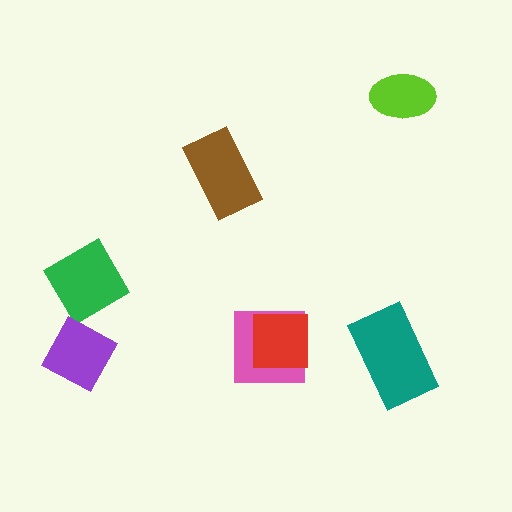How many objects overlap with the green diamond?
1 object overlaps with the green diamond.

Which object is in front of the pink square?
The red square is in front of the pink square.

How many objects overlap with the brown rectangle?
0 objects overlap with the brown rectangle.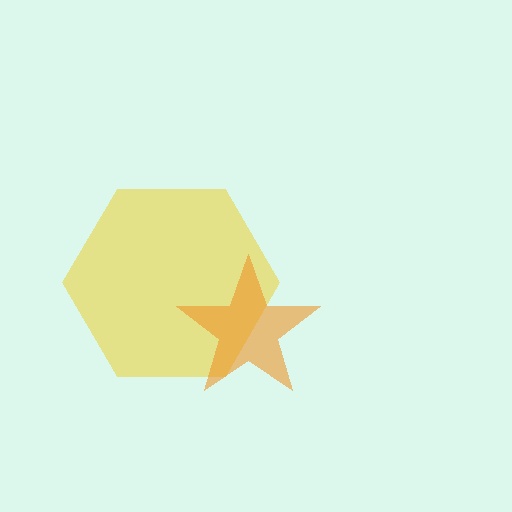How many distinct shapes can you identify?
There are 2 distinct shapes: a yellow hexagon, an orange star.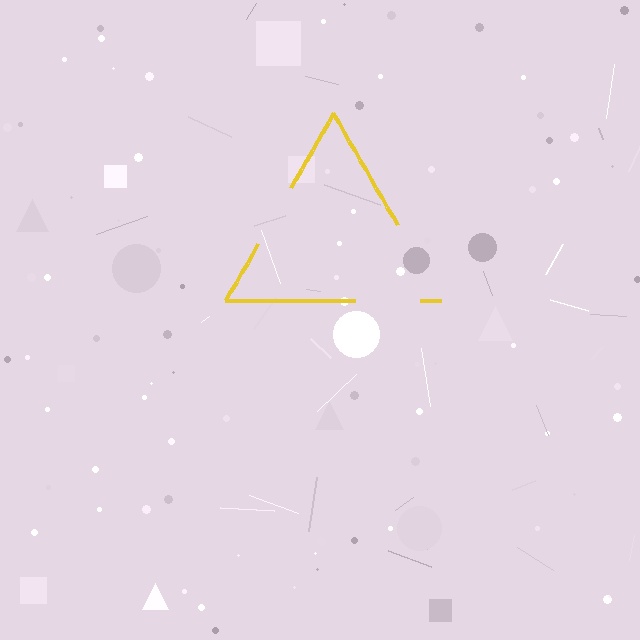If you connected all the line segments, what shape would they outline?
They would outline a triangle.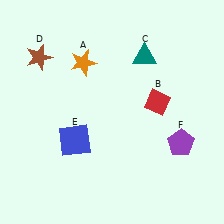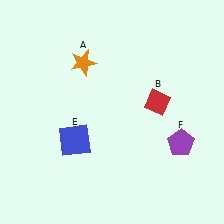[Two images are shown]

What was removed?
The brown star (D), the teal triangle (C) were removed in Image 2.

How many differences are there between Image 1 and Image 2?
There are 2 differences between the two images.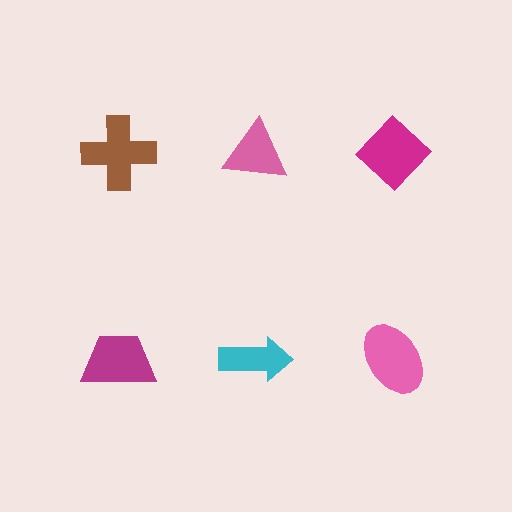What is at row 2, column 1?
A magenta trapezoid.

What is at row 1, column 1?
A brown cross.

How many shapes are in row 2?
3 shapes.